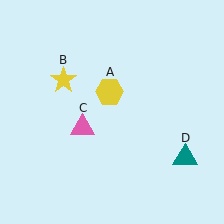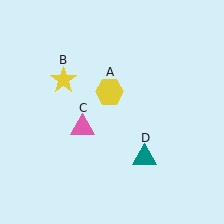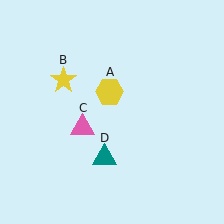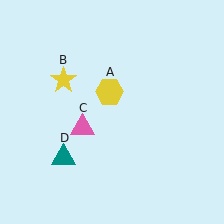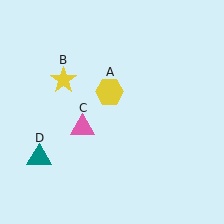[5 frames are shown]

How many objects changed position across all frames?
1 object changed position: teal triangle (object D).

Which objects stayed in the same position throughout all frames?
Yellow hexagon (object A) and yellow star (object B) and pink triangle (object C) remained stationary.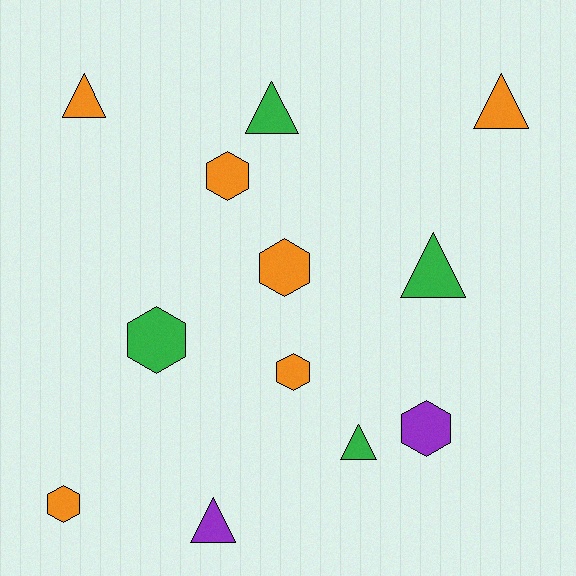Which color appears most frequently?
Orange, with 6 objects.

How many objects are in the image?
There are 12 objects.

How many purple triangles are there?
There is 1 purple triangle.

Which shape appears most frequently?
Hexagon, with 6 objects.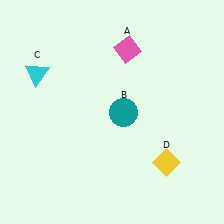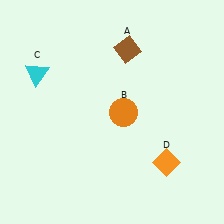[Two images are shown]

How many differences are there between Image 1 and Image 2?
There are 3 differences between the two images.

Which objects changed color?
A changed from pink to brown. B changed from teal to orange. D changed from yellow to orange.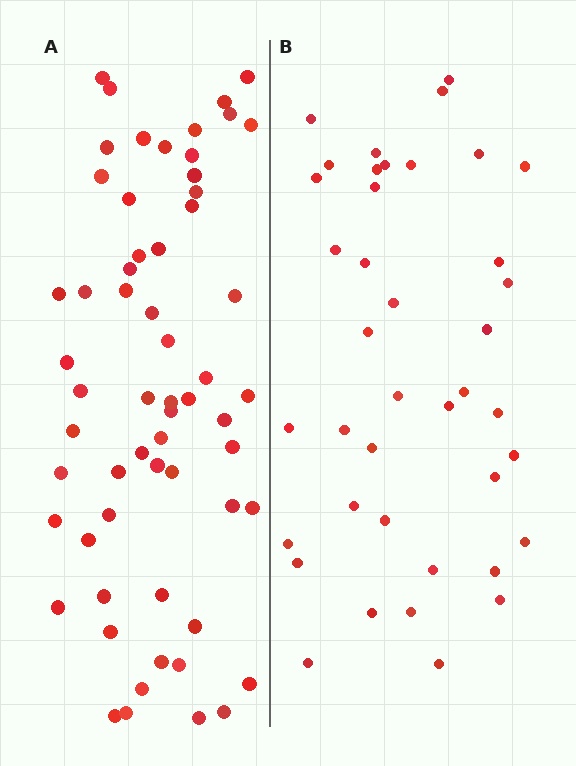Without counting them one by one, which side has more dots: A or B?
Region A (the left region) has more dots.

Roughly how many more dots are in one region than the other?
Region A has approximately 20 more dots than region B.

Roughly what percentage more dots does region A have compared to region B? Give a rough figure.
About 50% more.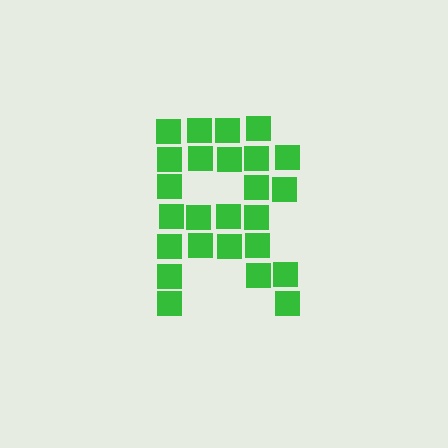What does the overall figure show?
The overall figure shows the letter R.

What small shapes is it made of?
It is made of small squares.